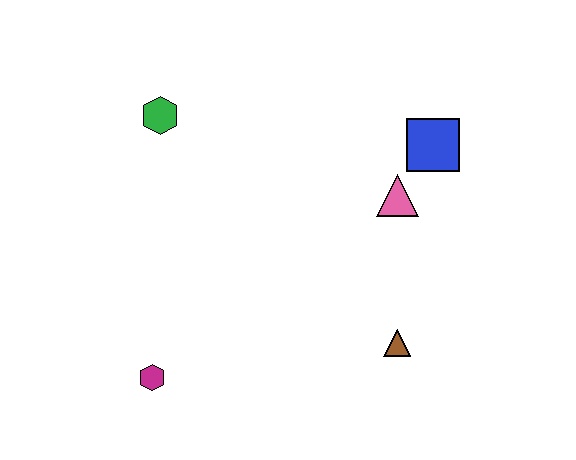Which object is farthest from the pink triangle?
The magenta hexagon is farthest from the pink triangle.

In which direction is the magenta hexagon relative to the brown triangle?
The magenta hexagon is to the left of the brown triangle.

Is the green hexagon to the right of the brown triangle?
No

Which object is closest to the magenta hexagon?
The brown triangle is closest to the magenta hexagon.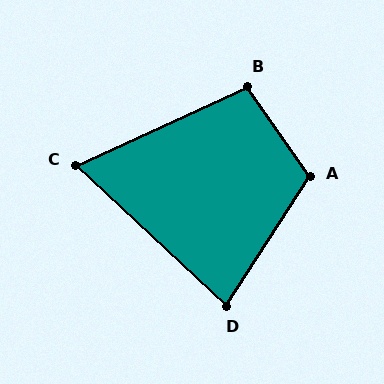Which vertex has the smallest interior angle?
C, at approximately 68 degrees.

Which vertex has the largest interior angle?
A, at approximately 112 degrees.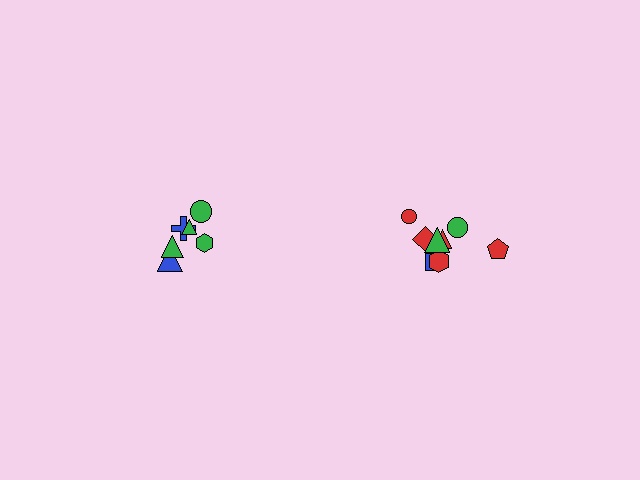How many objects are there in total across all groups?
There are 14 objects.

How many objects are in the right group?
There are 8 objects.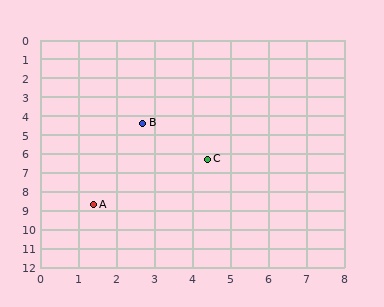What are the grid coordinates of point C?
Point C is at approximately (4.4, 6.3).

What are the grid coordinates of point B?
Point B is at approximately (2.7, 4.4).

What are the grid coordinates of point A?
Point A is at approximately (1.4, 8.7).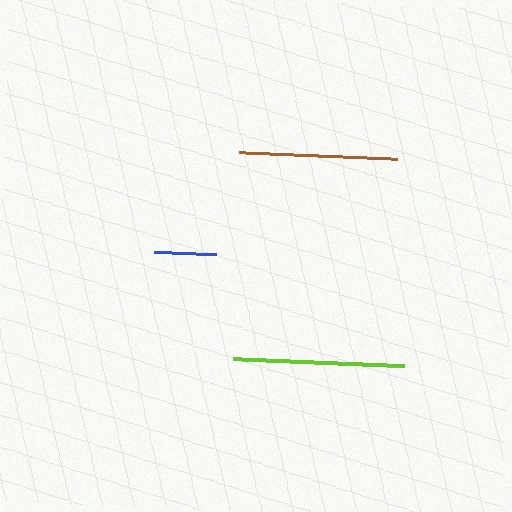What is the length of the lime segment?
The lime segment is approximately 171 pixels long.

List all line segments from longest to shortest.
From longest to shortest: lime, brown, blue.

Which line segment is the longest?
The lime line is the longest at approximately 171 pixels.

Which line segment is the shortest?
The blue line is the shortest at approximately 62 pixels.